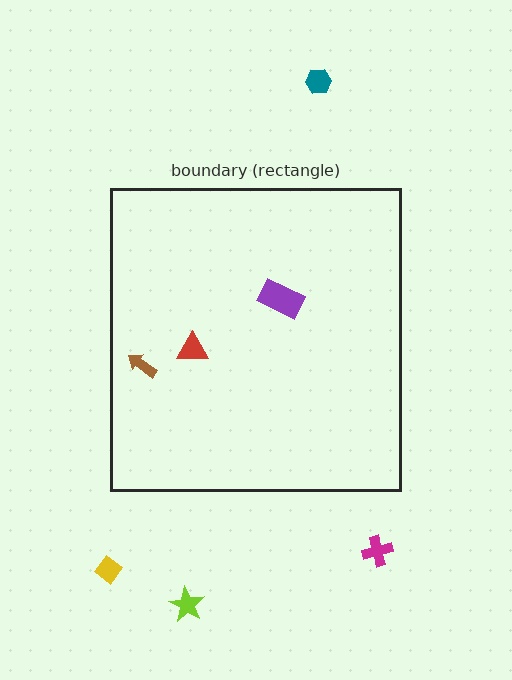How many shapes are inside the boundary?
3 inside, 4 outside.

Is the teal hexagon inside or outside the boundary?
Outside.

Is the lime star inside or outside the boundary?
Outside.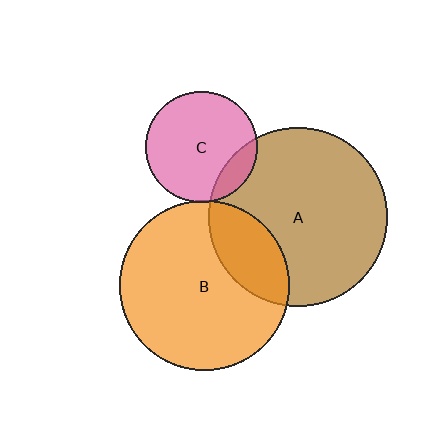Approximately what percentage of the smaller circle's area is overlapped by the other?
Approximately 5%.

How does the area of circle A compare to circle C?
Approximately 2.6 times.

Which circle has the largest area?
Circle A (brown).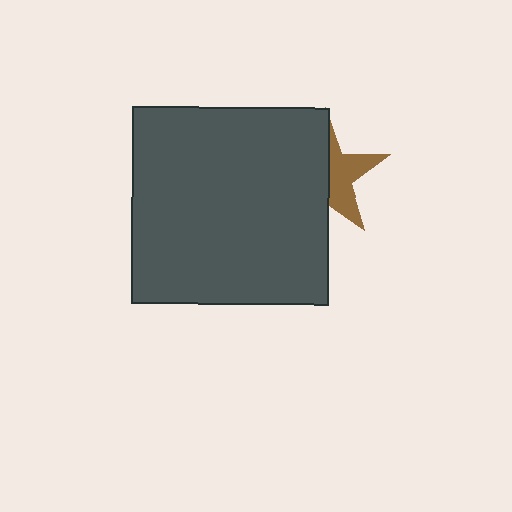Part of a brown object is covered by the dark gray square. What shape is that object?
It is a star.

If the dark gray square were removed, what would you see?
You would see the complete brown star.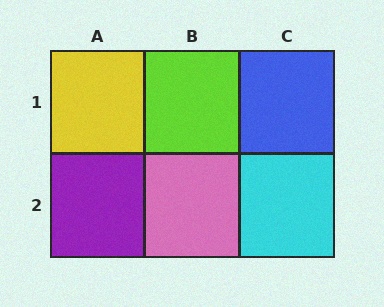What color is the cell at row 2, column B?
Pink.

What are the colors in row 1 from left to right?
Yellow, lime, blue.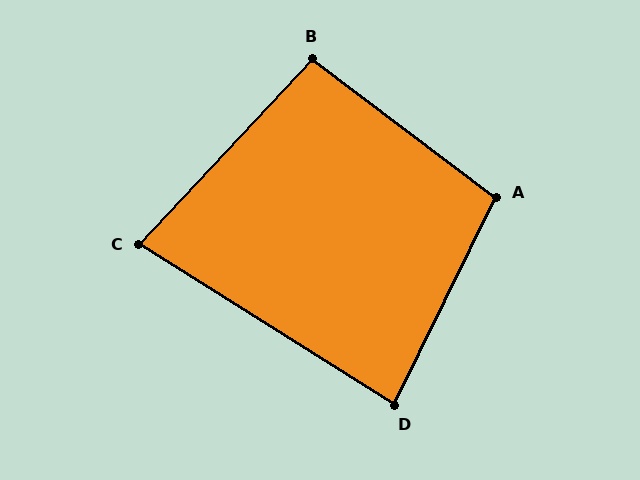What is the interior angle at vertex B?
Approximately 96 degrees (obtuse).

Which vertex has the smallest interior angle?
C, at approximately 79 degrees.